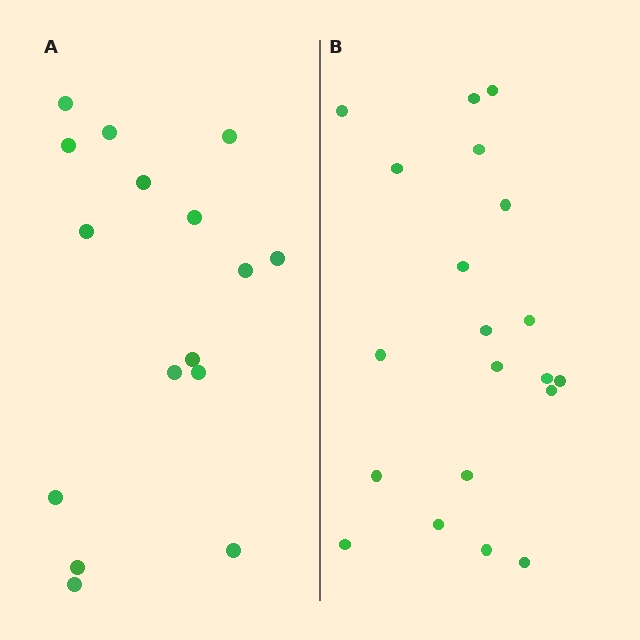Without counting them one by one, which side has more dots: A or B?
Region B (the right region) has more dots.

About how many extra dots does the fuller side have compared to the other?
Region B has about 4 more dots than region A.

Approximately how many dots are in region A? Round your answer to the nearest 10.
About 20 dots. (The exact count is 16, which rounds to 20.)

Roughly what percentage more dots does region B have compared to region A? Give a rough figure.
About 25% more.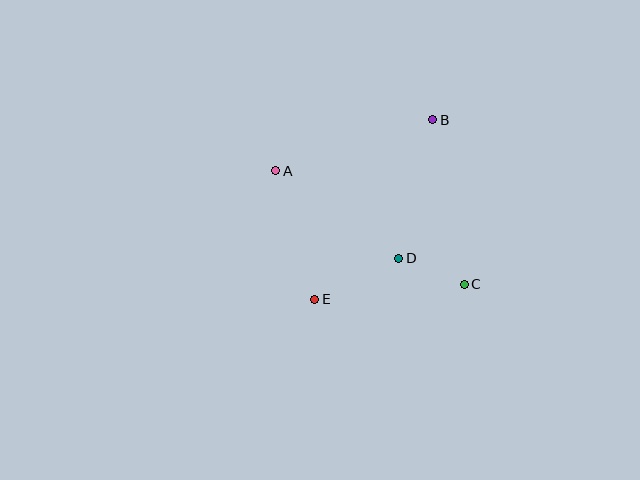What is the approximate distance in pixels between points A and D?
The distance between A and D is approximately 151 pixels.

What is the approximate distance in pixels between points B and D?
The distance between B and D is approximately 143 pixels.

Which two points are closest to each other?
Points C and D are closest to each other.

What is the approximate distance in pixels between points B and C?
The distance between B and C is approximately 167 pixels.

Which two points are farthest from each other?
Points A and C are farthest from each other.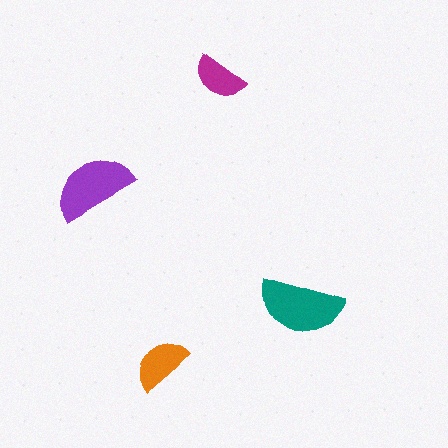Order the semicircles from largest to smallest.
the teal one, the purple one, the orange one, the magenta one.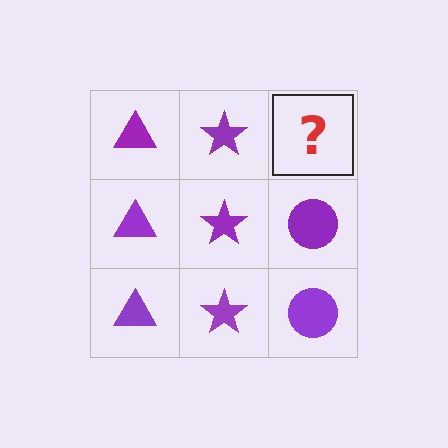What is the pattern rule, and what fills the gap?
The rule is that each column has a consistent shape. The gap should be filled with a purple circle.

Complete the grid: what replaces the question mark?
The question mark should be replaced with a purple circle.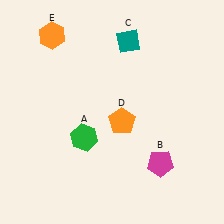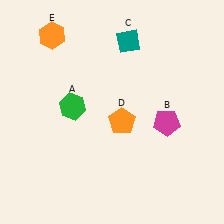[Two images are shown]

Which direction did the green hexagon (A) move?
The green hexagon (A) moved up.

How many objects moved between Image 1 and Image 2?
2 objects moved between the two images.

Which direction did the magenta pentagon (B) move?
The magenta pentagon (B) moved up.